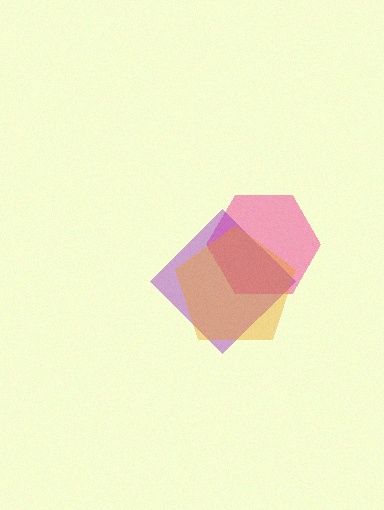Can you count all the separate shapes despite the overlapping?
Yes, there are 3 separate shapes.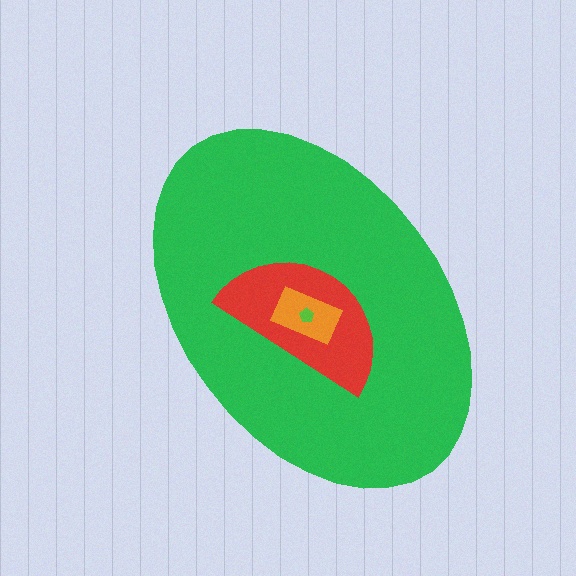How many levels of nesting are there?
4.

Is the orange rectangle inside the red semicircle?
Yes.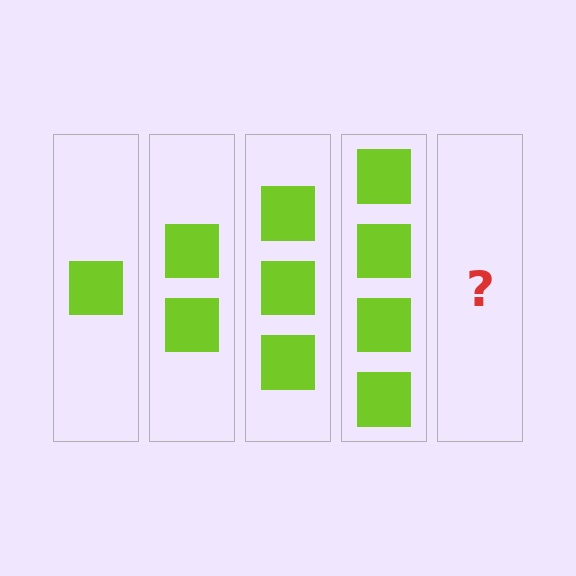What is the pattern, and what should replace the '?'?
The pattern is that each step adds one more square. The '?' should be 5 squares.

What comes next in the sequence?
The next element should be 5 squares.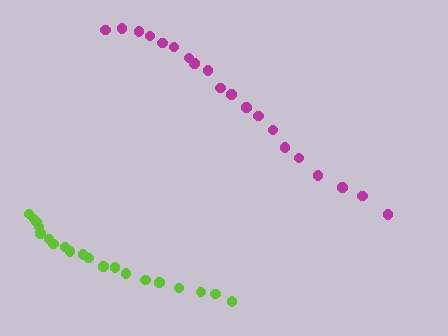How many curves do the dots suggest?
There are 2 distinct paths.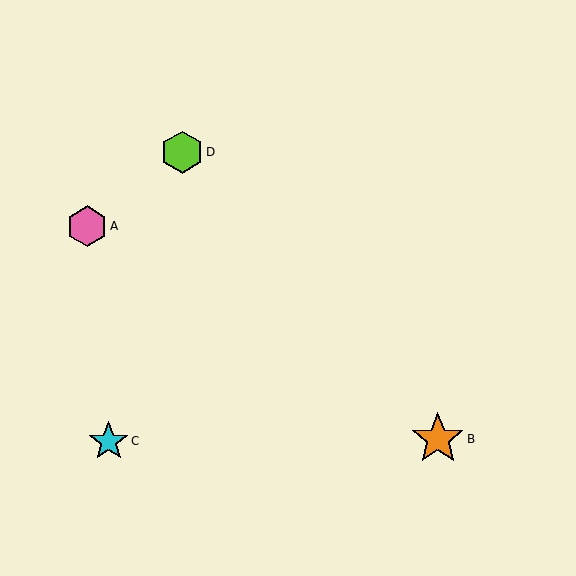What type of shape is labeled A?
Shape A is a pink hexagon.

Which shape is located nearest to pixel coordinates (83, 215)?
The pink hexagon (labeled A) at (87, 226) is nearest to that location.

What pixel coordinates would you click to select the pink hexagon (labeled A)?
Click at (87, 226) to select the pink hexagon A.